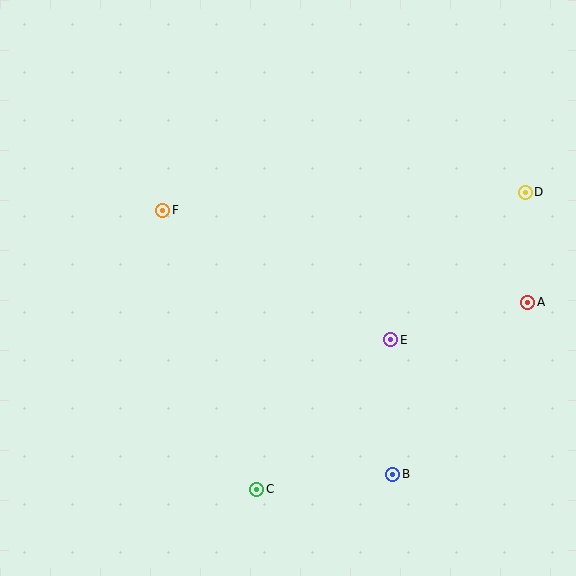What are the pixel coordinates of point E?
Point E is at (391, 340).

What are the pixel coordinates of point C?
Point C is at (257, 489).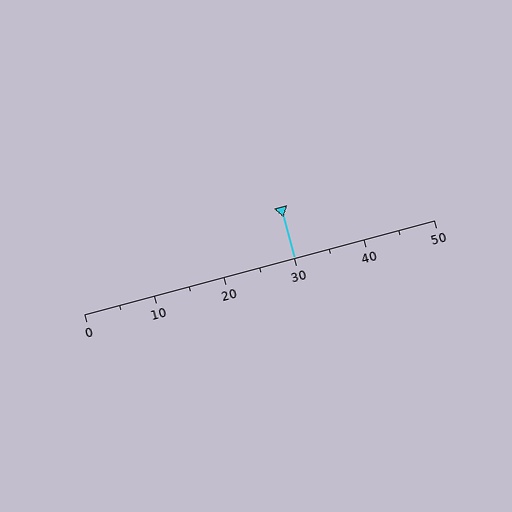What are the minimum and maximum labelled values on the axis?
The axis runs from 0 to 50.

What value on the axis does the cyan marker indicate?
The marker indicates approximately 30.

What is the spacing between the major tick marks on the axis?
The major ticks are spaced 10 apart.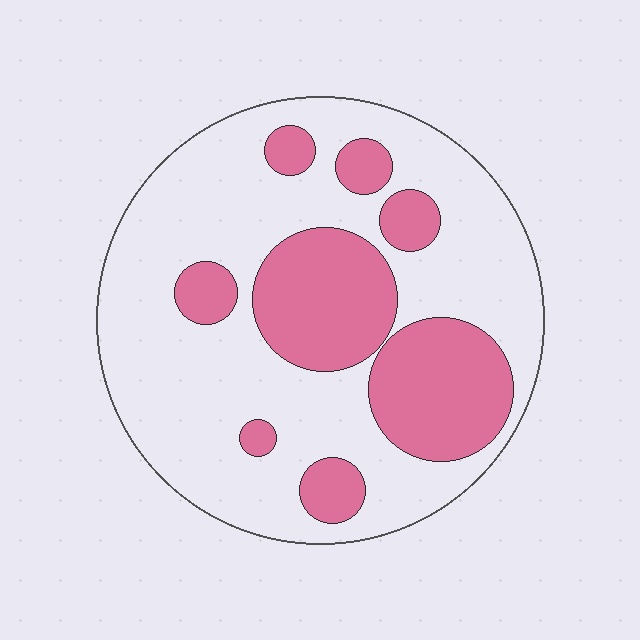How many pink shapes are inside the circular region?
8.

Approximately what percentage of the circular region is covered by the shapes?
Approximately 30%.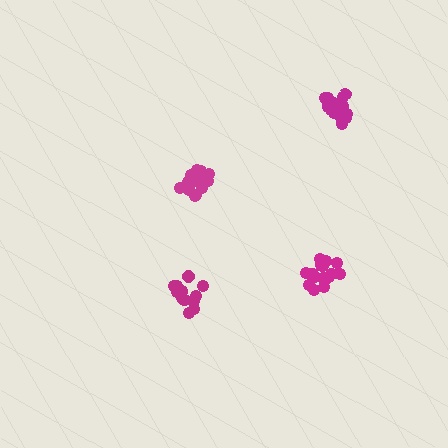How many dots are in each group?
Group 1: 14 dots, Group 2: 18 dots, Group 3: 17 dots, Group 4: 18 dots (67 total).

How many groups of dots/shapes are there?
There are 4 groups.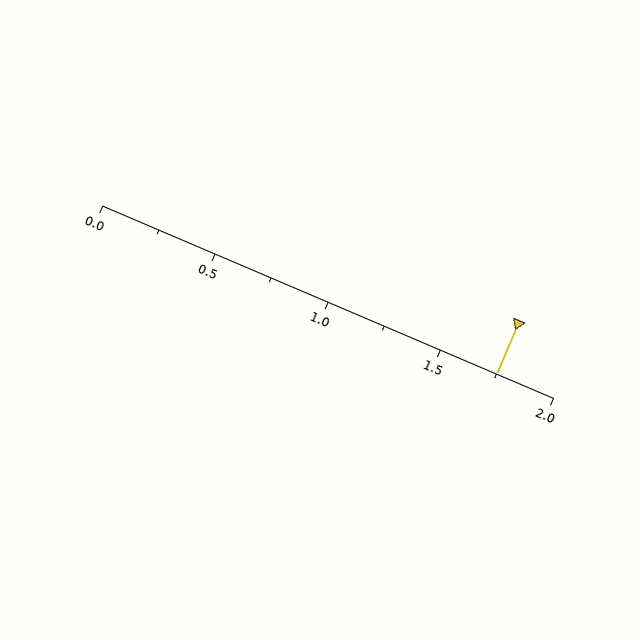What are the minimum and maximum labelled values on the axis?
The axis runs from 0.0 to 2.0.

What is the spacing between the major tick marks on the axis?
The major ticks are spaced 0.5 apart.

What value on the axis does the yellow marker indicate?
The marker indicates approximately 1.75.